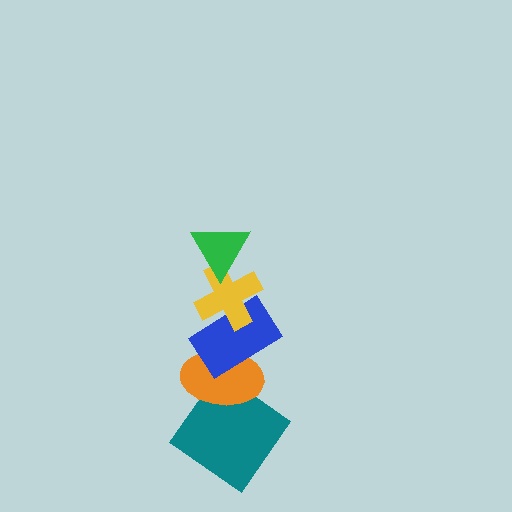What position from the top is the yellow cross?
The yellow cross is 2nd from the top.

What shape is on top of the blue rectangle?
The yellow cross is on top of the blue rectangle.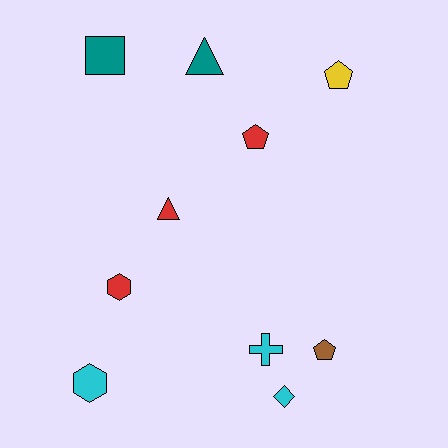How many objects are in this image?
There are 10 objects.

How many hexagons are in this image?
There are 2 hexagons.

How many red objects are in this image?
There are 3 red objects.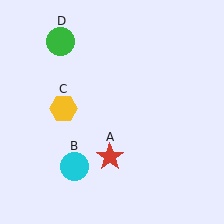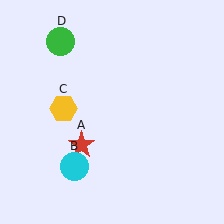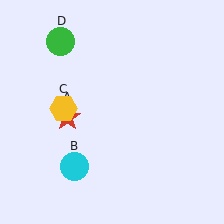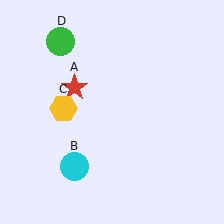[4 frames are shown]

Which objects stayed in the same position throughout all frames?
Cyan circle (object B) and yellow hexagon (object C) and green circle (object D) remained stationary.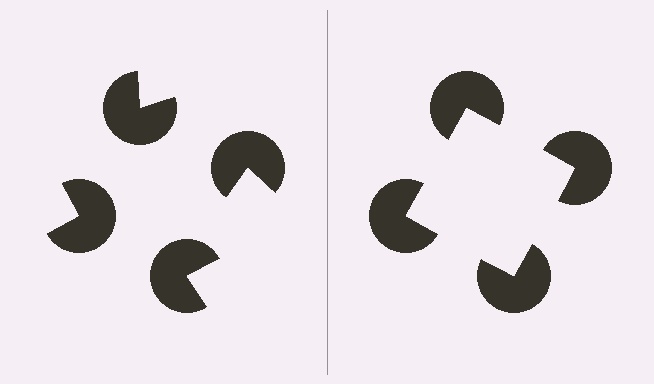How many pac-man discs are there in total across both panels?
8 — 4 on each side.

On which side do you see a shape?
An illusory square appears on the right side. On the left side the wedge cuts are rotated, so no coherent shape forms.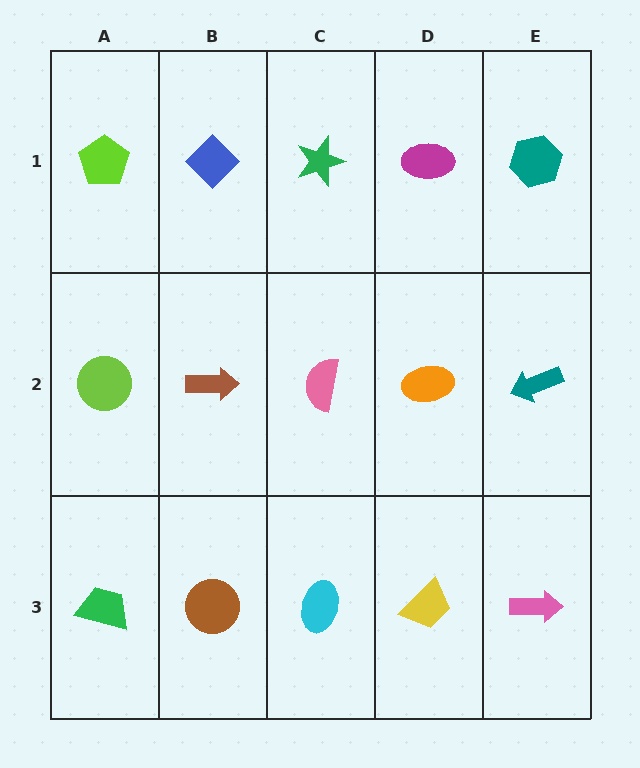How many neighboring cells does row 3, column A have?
2.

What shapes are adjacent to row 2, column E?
A teal hexagon (row 1, column E), a pink arrow (row 3, column E), an orange ellipse (row 2, column D).